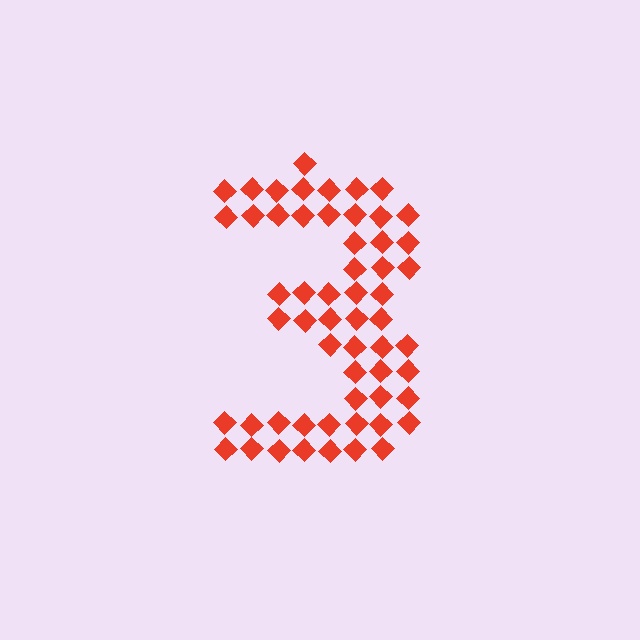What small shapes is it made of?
It is made of small diamonds.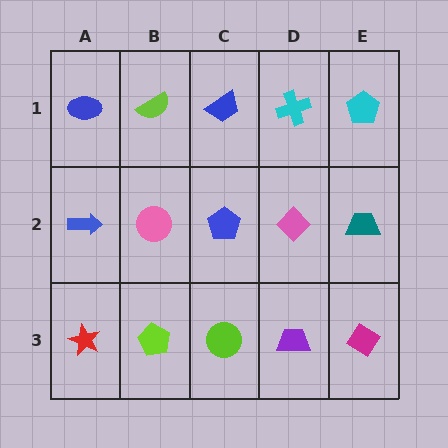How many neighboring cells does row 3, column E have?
2.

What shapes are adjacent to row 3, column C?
A blue pentagon (row 2, column C), a lime pentagon (row 3, column B), a purple trapezoid (row 3, column D).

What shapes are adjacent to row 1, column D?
A pink diamond (row 2, column D), a blue trapezoid (row 1, column C), a cyan pentagon (row 1, column E).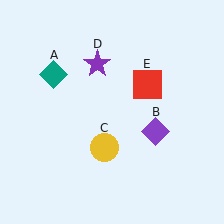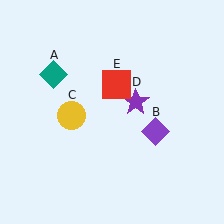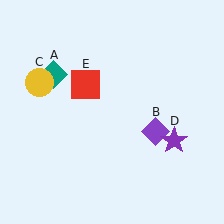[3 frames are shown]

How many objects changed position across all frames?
3 objects changed position: yellow circle (object C), purple star (object D), red square (object E).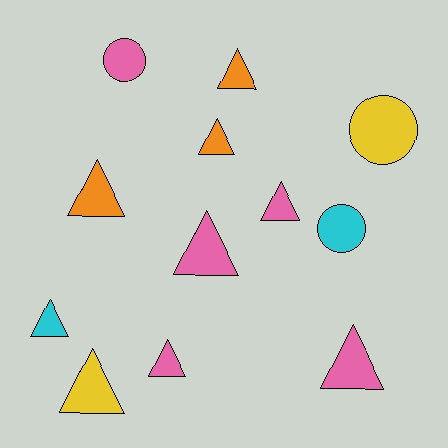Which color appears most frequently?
Pink, with 5 objects.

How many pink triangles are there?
There are 4 pink triangles.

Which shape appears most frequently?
Triangle, with 9 objects.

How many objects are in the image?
There are 12 objects.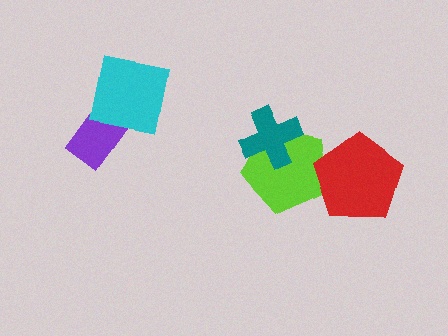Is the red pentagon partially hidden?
No, no other shape covers it.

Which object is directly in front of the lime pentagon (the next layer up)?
The teal cross is directly in front of the lime pentagon.